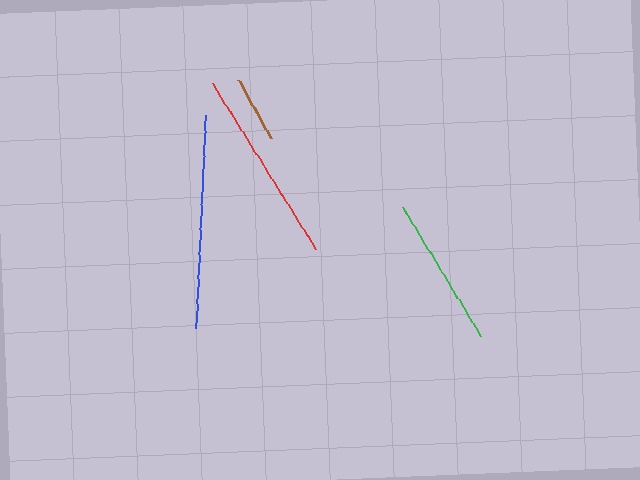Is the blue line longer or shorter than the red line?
The blue line is longer than the red line.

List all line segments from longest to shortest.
From longest to shortest: blue, red, green, brown.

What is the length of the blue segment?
The blue segment is approximately 213 pixels long.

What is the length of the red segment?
The red segment is approximately 196 pixels long.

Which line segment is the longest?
The blue line is the longest at approximately 213 pixels.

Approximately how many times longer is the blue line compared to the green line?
The blue line is approximately 1.4 times the length of the green line.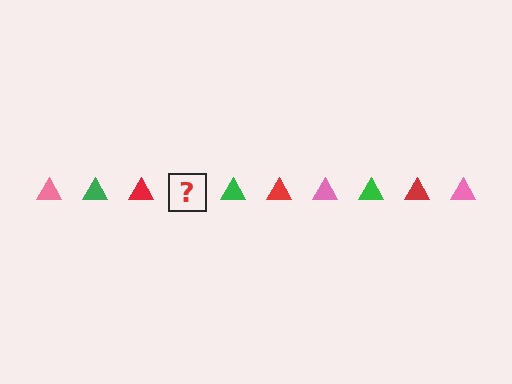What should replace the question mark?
The question mark should be replaced with a pink triangle.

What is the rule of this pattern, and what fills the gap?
The rule is that the pattern cycles through pink, green, red triangles. The gap should be filled with a pink triangle.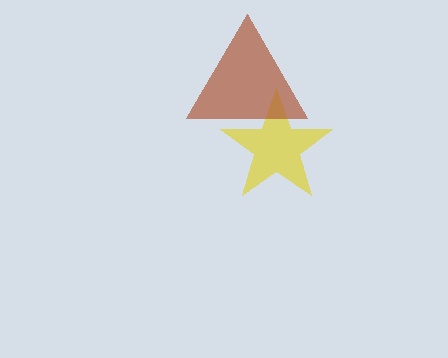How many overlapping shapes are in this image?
There are 2 overlapping shapes in the image.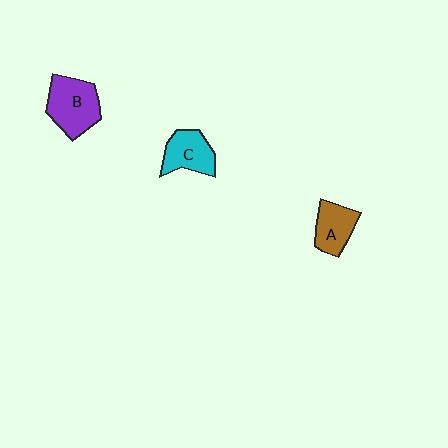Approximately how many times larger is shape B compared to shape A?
Approximately 1.5 times.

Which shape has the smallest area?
Shape A (brown).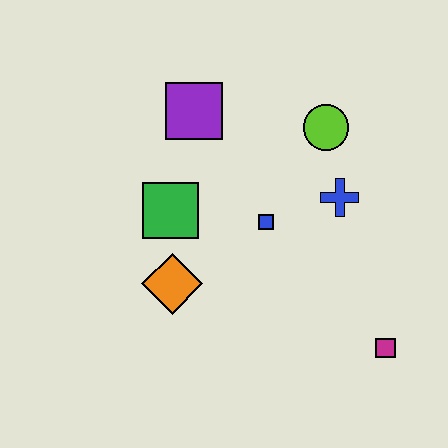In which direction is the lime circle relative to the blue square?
The lime circle is above the blue square.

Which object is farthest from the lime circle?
The magenta square is farthest from the lime circle.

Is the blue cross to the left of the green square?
No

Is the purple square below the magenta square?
No